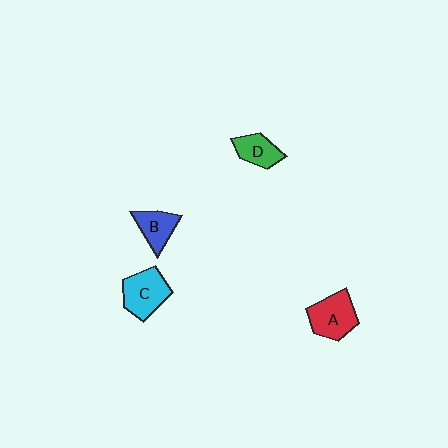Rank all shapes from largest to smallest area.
From largest to smallest: C (cyan), A (red), B (blue), D (green).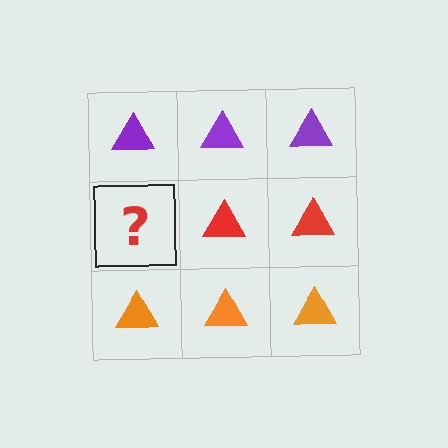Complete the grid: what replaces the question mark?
The question mark should be replaced with a red triangle.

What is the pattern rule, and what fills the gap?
The rule is that each row has a consistent color. The gap should be filled with a red triangle.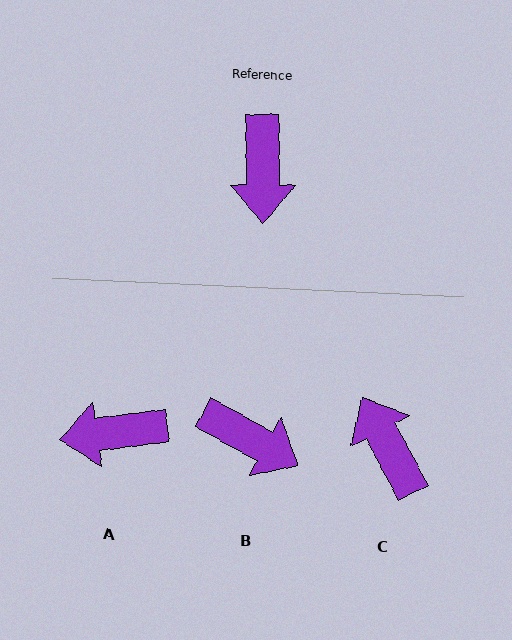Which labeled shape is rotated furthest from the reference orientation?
C, about 153 degrees away.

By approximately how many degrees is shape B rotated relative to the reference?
Approximately 60 degrees counter-clockwise.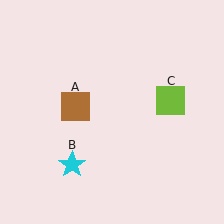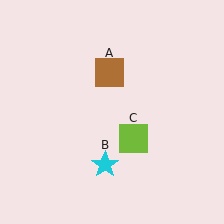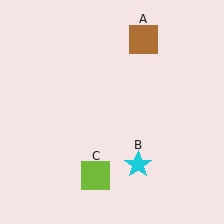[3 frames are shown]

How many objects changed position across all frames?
3 objects changed position: brown square (object A), cyan star (object B), lime square (object C).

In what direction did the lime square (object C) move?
The lime square (object C) moved down and to the left.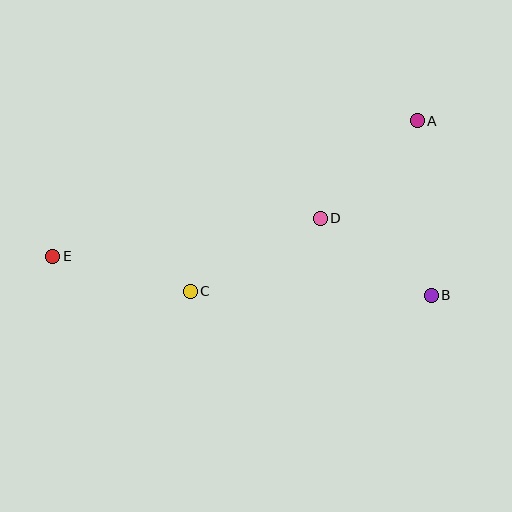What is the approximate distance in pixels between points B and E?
The distance between B and E is approximately 381 pixels.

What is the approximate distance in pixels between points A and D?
The distance between A and D is approximately 138 pixels.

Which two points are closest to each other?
Points B and D are closest to each other.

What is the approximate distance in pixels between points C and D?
The distance between C and D is approximately 149 pixels.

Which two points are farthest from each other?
Points A and E are farthest from each other.